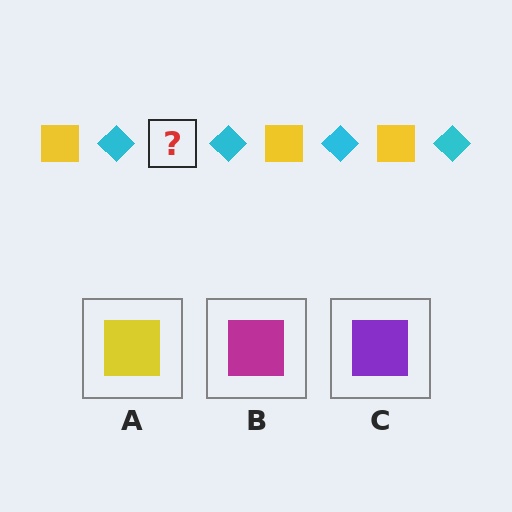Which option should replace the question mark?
Option A.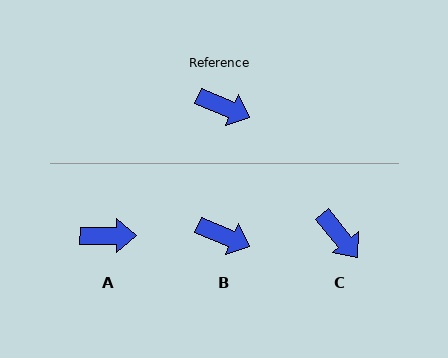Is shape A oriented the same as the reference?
No, it is off by about 22 degrees.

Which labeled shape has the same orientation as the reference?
B.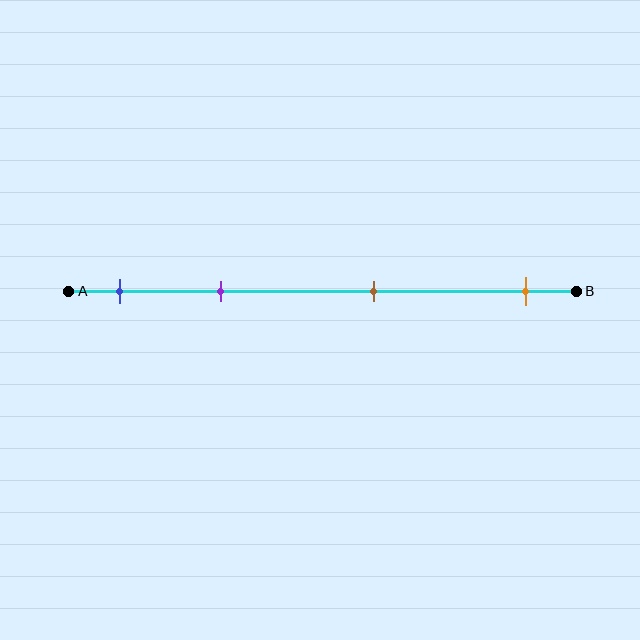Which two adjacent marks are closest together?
The blue and purple marks are the closest adjacent pair.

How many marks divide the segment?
There are 4 marks dividing the segment.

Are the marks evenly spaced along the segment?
No, the marks are not evenly spaced.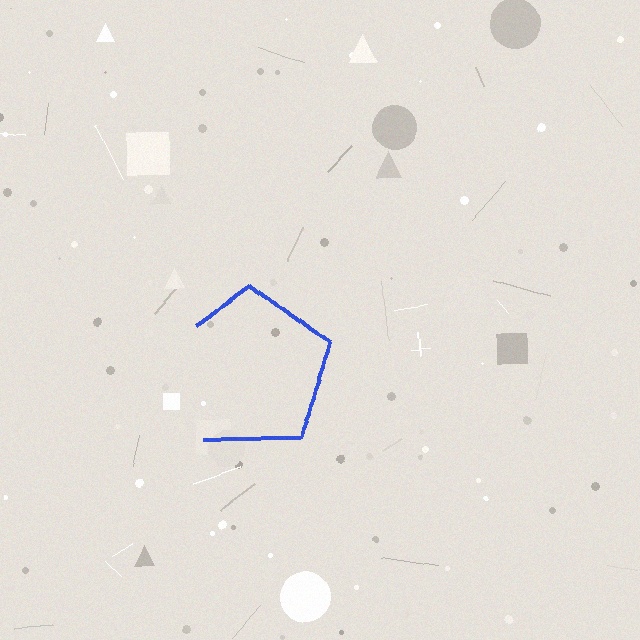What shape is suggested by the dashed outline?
The dashed outline suggests a pentagon.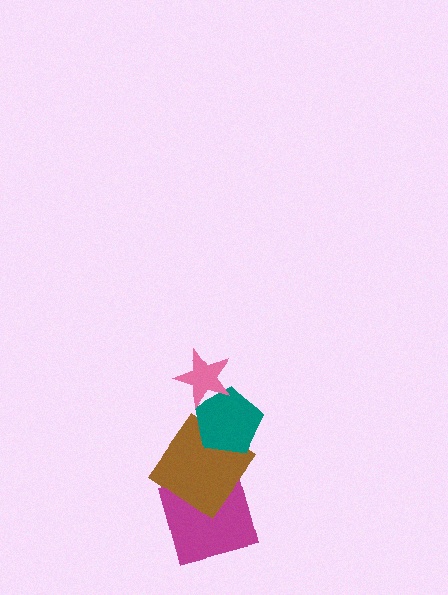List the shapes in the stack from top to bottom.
From top to bottom: the pink star, the teal pentagon, the brown diamond, the magenta square.